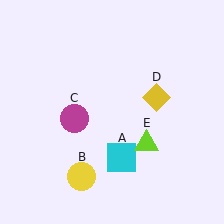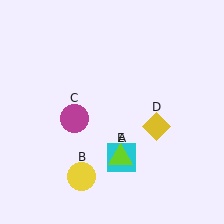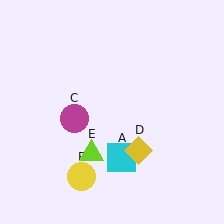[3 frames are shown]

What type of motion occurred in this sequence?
The yellow diamond (object D), lime triangle (object E) rotated clockwise around the center of the scene.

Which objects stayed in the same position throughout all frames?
Cyan square (object A) and yellow circle (object B) and magenta circle (object C) remained stationary.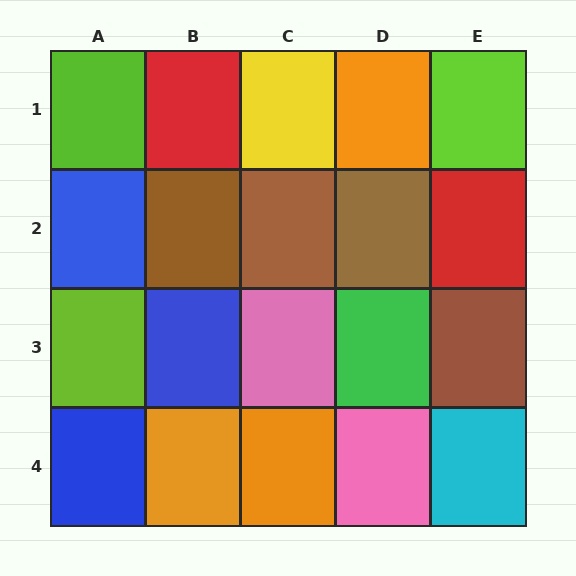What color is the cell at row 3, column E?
Brown.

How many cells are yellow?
1 cell is yellow.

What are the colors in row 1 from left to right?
Lime, red, yellow, orange, lime.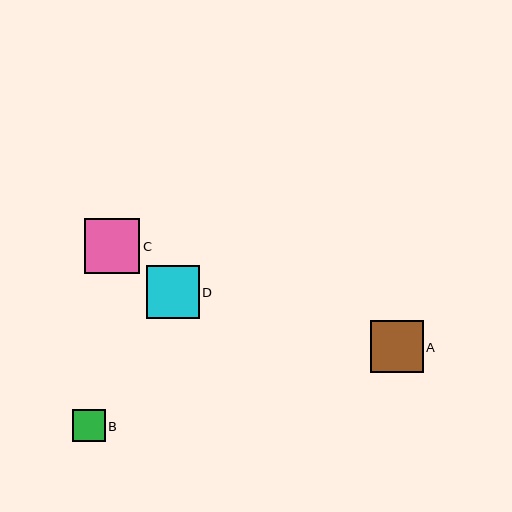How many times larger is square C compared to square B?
Square C is approximately 1.7 times the size of square B.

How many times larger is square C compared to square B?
Square C is approximately 1.7 times the size of square B.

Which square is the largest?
Square C is the largest with a size of approximately 55 pixels.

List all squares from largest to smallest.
From largest to smallest: C, D, A, B.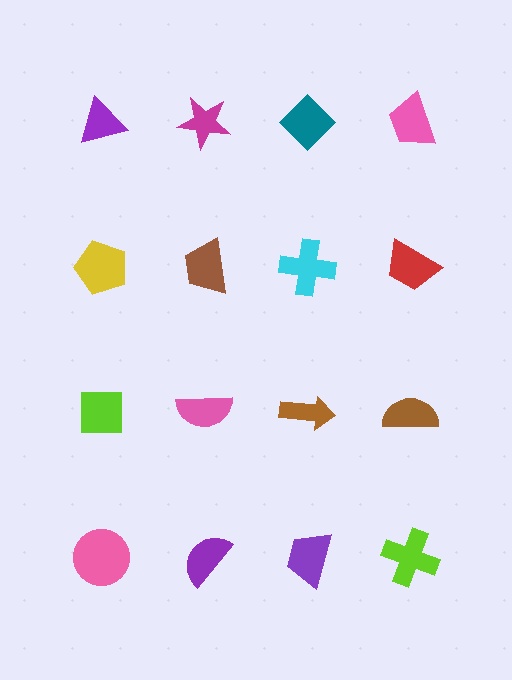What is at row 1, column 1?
A purple triangle.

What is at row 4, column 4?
A lime cross.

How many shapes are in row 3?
4 shapes.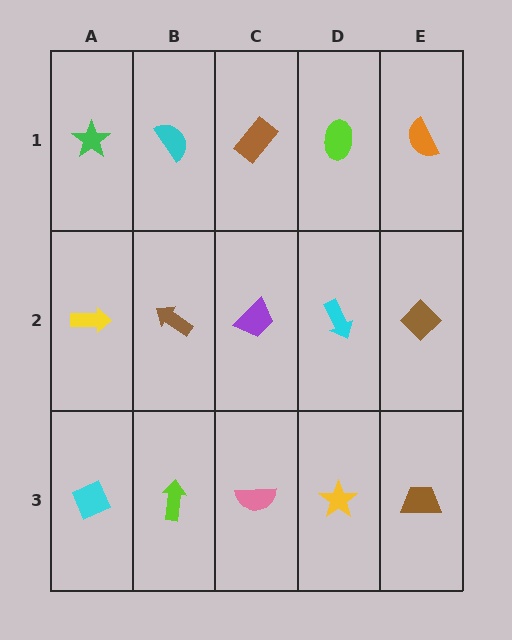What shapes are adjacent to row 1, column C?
A purple trapezoid (row 2, column C), a cyan semicircle (row 1, column B), a lime ellipse (row 1, column D).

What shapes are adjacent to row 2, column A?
A green star (row 1, column A), a cyan diamond (row 3, column A), a brown arrow (row 2, column B).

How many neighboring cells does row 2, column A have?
3.